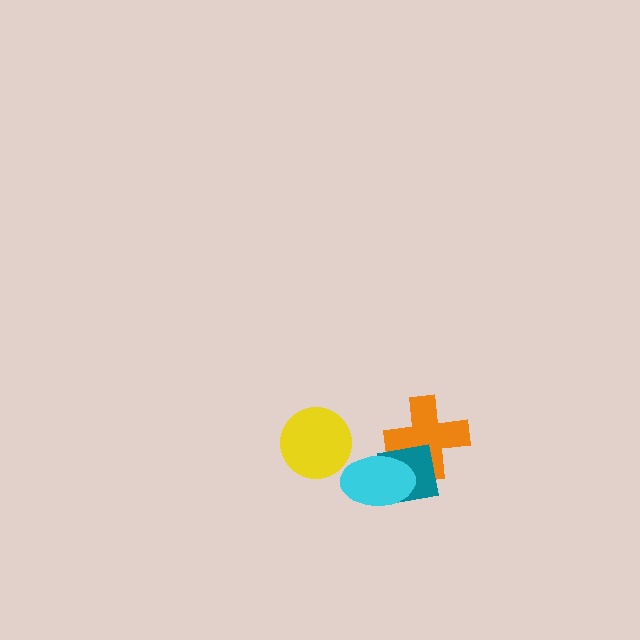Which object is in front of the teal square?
The cyan ellipse is in front of the teal square.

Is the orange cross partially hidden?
Yes, it is partially covered by another shape.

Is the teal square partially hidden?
Yes, it is partially covered by another shape.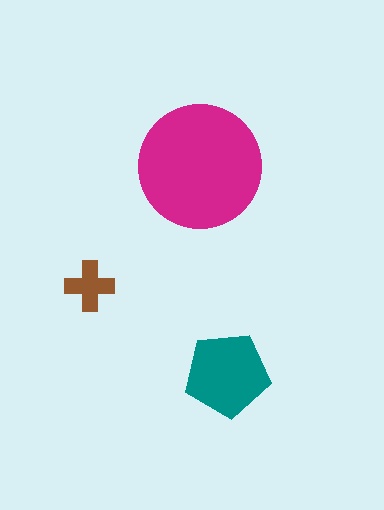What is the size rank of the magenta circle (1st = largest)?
1st.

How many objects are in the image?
There are 3 objects in the image.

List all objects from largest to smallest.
The magenta circle, the teal pentagon, the brown cross.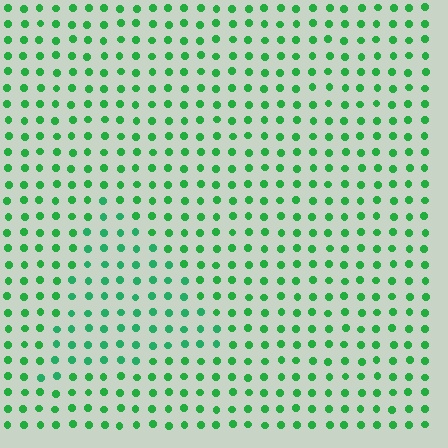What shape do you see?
I see a triangle.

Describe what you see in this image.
The image is filled with small green elements in a uniform arrangement. A triangle-shaped region is visible where the elements are tinted to a slightly different hue, forming a subtle color boundary.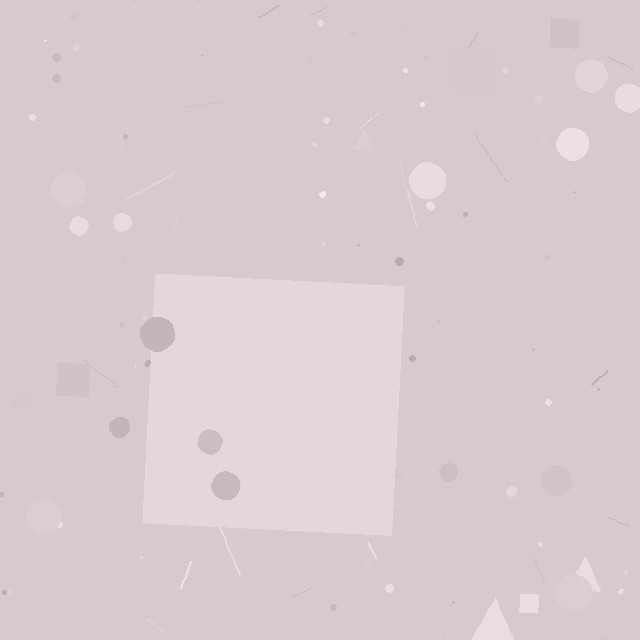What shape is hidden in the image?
A square is hidden in the image.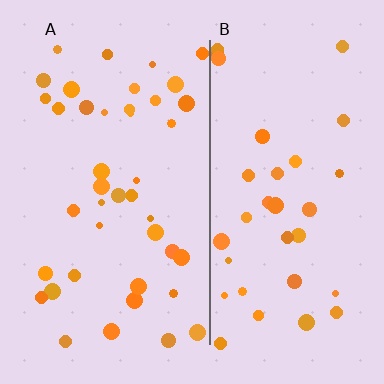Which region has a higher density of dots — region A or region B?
A (the left).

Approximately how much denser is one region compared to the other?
Approximately 1.2× — region A over region B.